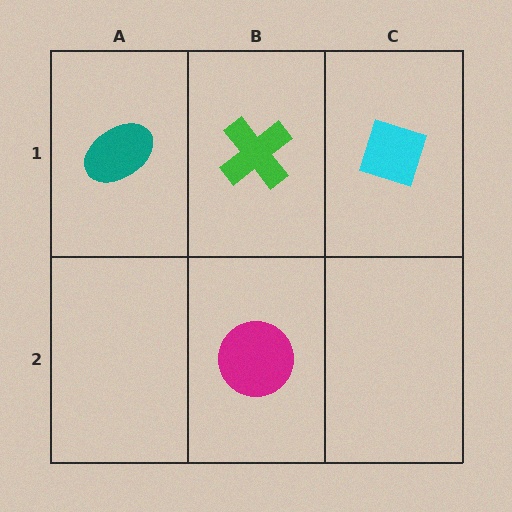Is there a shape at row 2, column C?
No, that cell is empty.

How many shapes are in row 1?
3 shapes.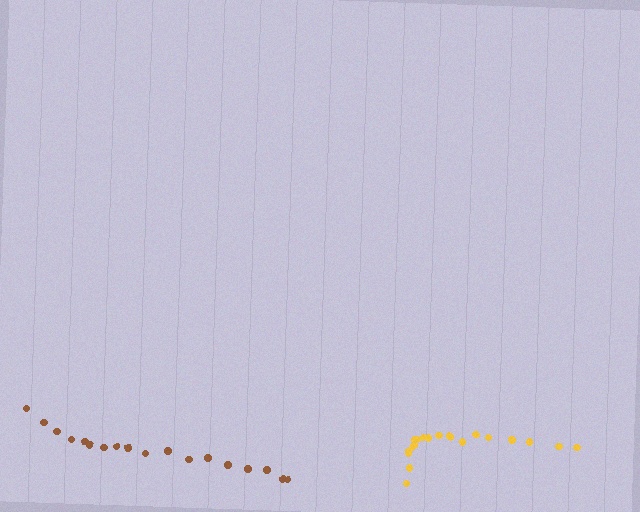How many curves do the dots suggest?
There are 2 distinct paths.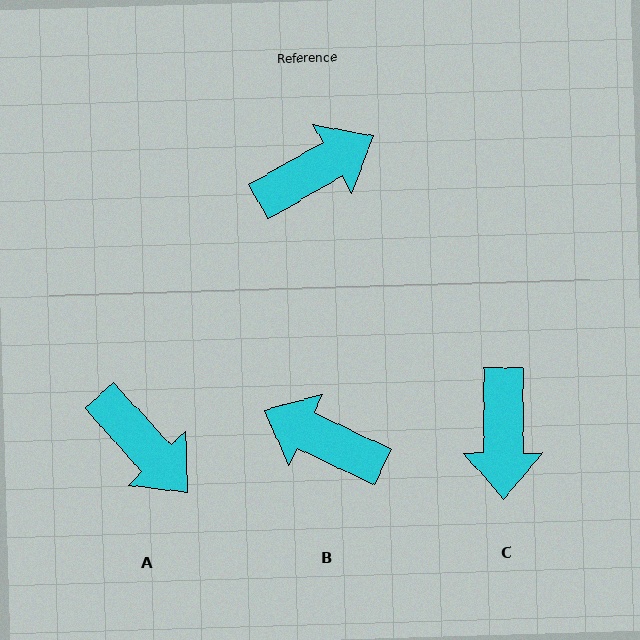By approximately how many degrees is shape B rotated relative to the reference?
Approximately 125 degrees counter-clockwise.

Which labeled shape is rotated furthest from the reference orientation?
B, about 125 degrees away.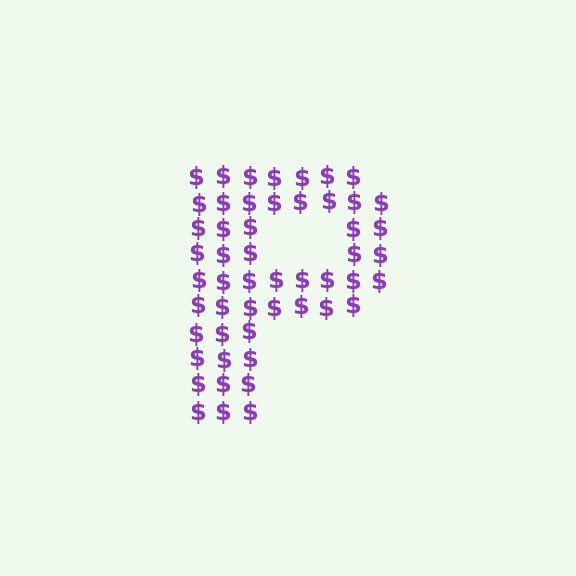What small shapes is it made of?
It is made of small dollar signs.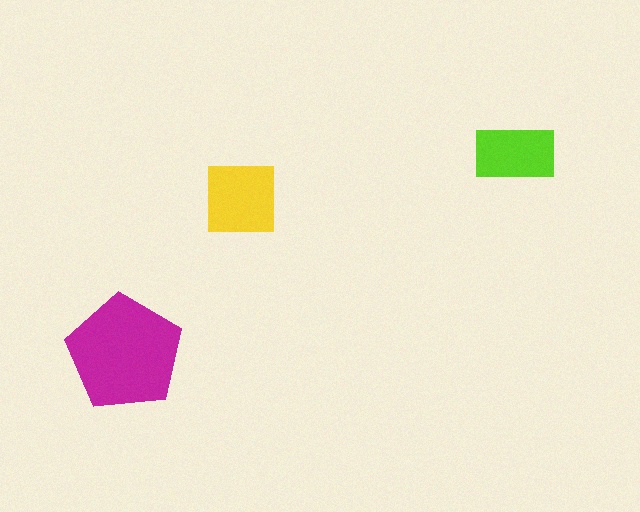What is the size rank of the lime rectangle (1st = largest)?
3rd.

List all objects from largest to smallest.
The magenta pentagon, the yellow square, the lime rectangle.